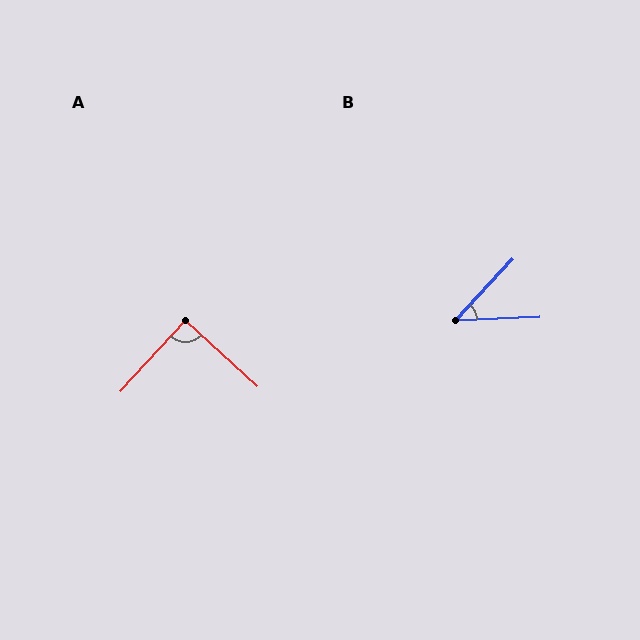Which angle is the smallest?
B, at approximately 45 degrees.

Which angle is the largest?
A, at approximately 90 degrees.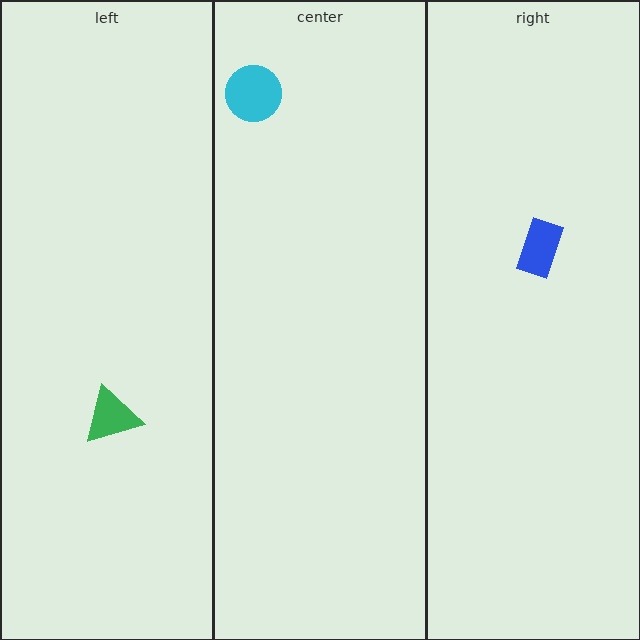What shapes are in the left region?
The green triangle.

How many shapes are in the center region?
1.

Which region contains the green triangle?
The left region.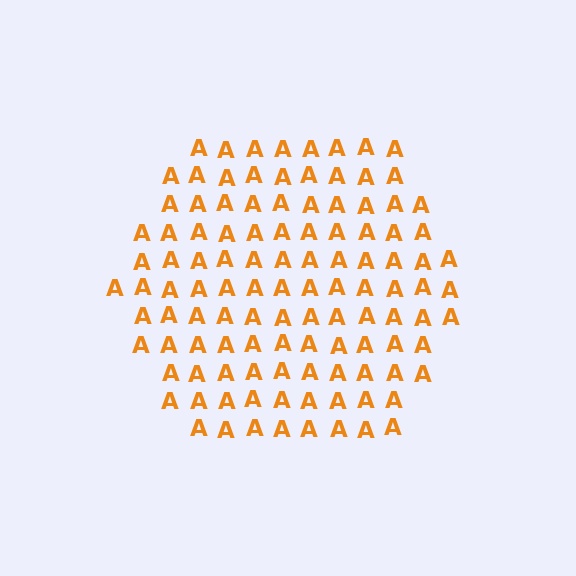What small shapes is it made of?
It is made of small letter A's.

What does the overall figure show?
The overall figure shows a hexagon.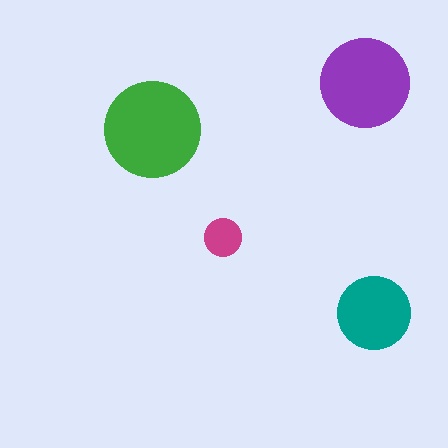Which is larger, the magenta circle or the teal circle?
The teal one.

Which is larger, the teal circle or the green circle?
The green one.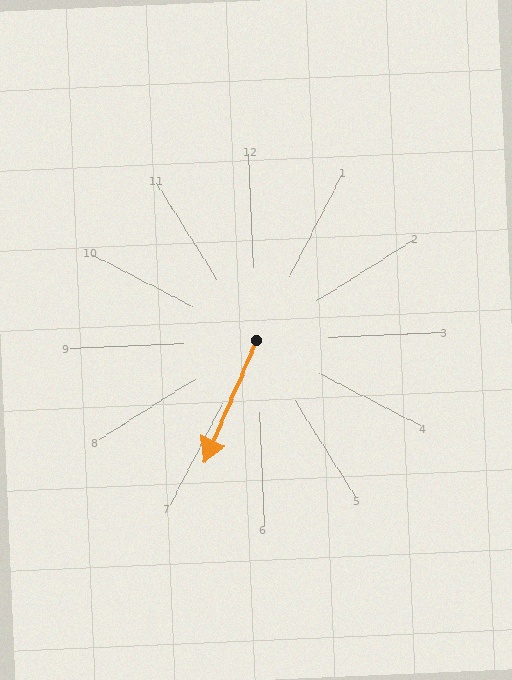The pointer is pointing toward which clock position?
Roughly 7 o'clock.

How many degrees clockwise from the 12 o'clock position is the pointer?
Approximately 206 degrees.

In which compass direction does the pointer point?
Southwest.